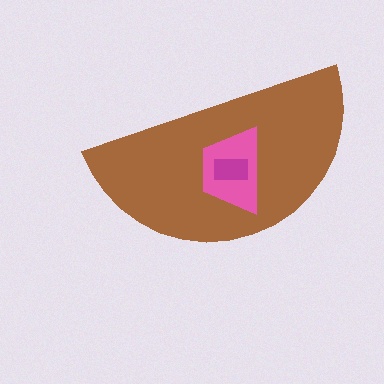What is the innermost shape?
The magenta rectangle.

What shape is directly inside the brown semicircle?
The pink trapezoid.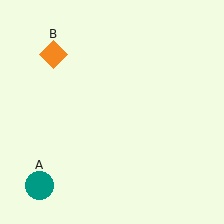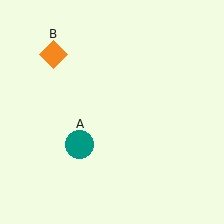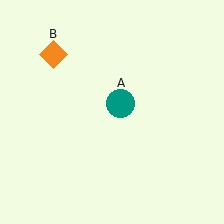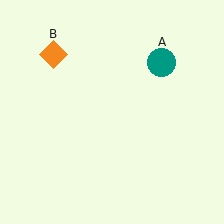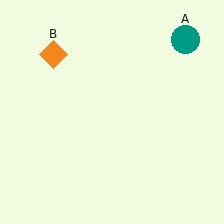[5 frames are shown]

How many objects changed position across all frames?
1 object changed position: teal circle (object A).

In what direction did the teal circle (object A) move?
The teal circle (object A) moved up and to the right.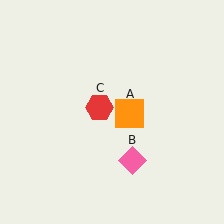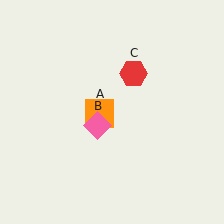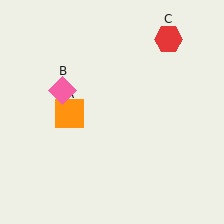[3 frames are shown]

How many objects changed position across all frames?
3 objects changed position: orange square (object A), pink diamond (object B), red hexagon (object C).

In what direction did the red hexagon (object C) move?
The red hexagon (object C) moved up and to the right.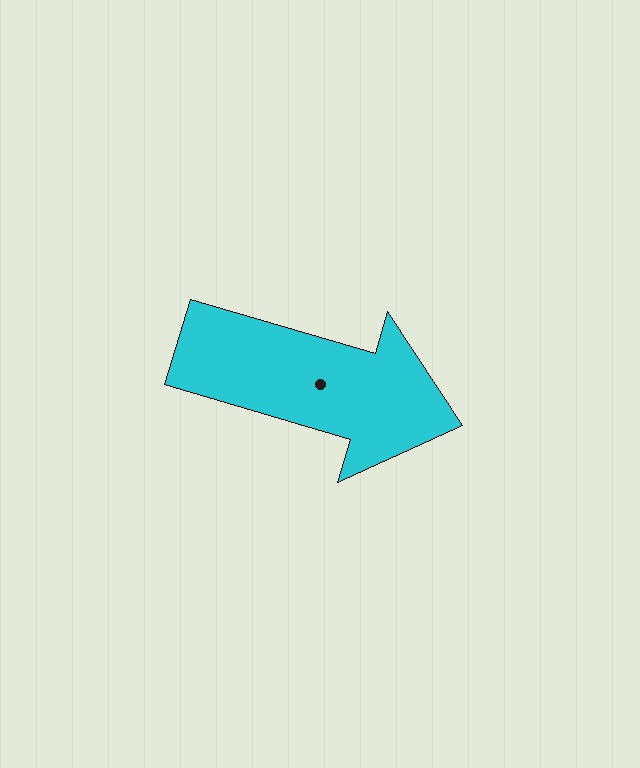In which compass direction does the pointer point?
East.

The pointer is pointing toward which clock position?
Roughly 4 o'clock.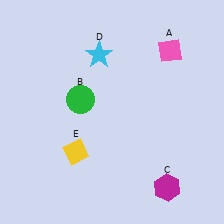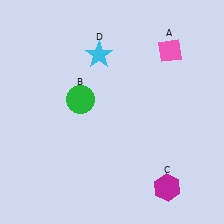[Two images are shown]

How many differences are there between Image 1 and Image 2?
There is 1 difference between the two images.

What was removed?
The yellow diamond (E) was removed in Image 2.